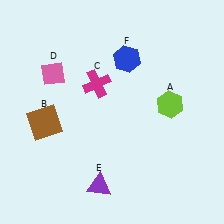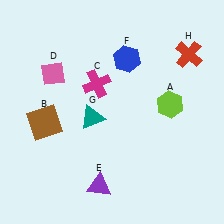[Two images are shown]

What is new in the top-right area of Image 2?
A red cross (H) was added in the top-right area of Image 2.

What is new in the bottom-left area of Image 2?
A teal triangle (G) was added in the bottom-left area of Image 2.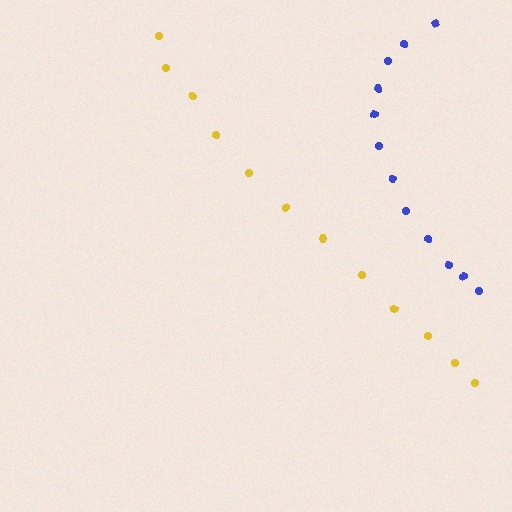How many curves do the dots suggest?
There are 2 distinct paths.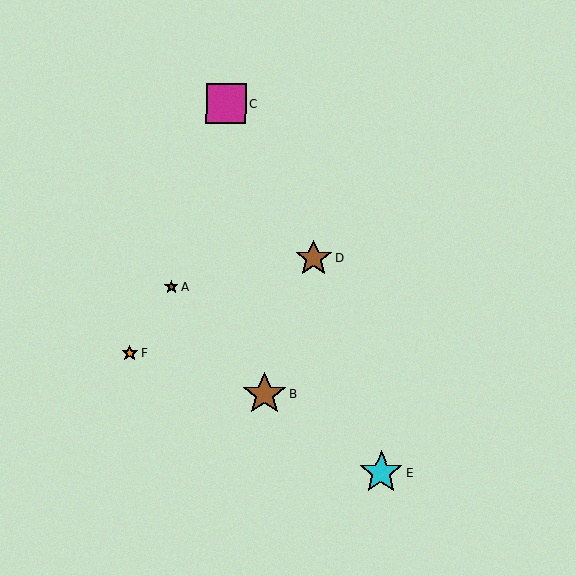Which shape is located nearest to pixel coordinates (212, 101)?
The magenta square (labeled C) at (226, 104) is nearest to that location.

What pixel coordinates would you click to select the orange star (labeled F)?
Click at (130, 353) to select the orange star F.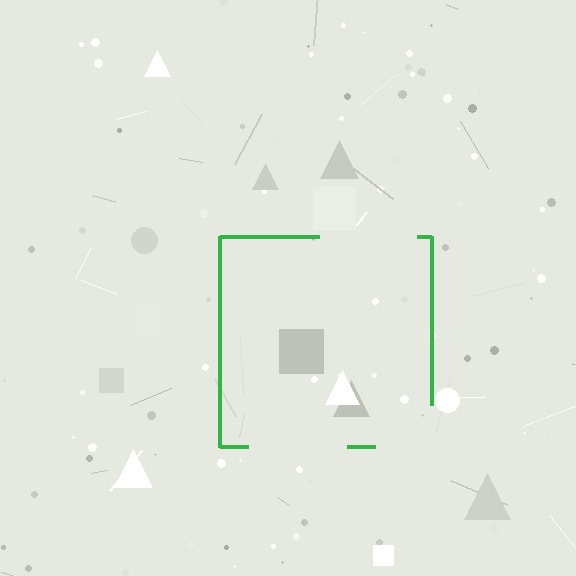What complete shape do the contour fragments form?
The contour fragments form a square.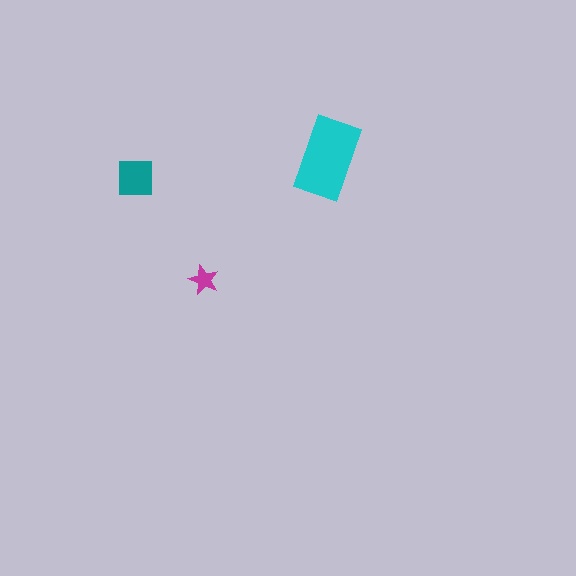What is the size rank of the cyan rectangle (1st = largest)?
1st.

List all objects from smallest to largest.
The magenta star, the teal square, the cyan rectangle.